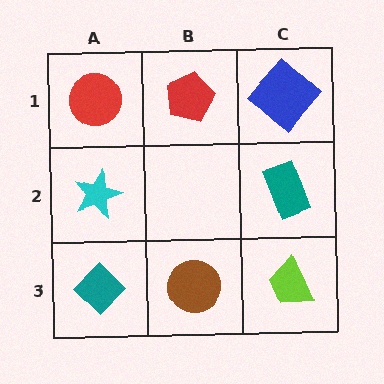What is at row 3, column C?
A lime trapezoid.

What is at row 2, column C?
A teal rectangle.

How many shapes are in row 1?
3 shapes.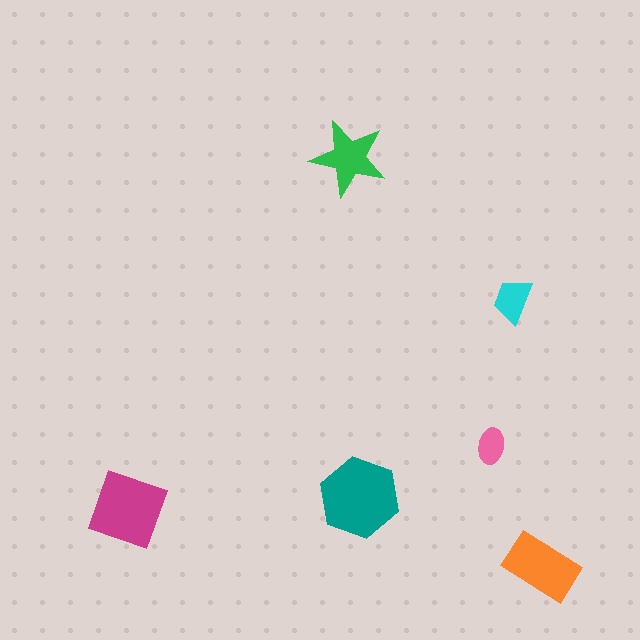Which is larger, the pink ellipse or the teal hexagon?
The teal hexagon.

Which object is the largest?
The teal hexagon.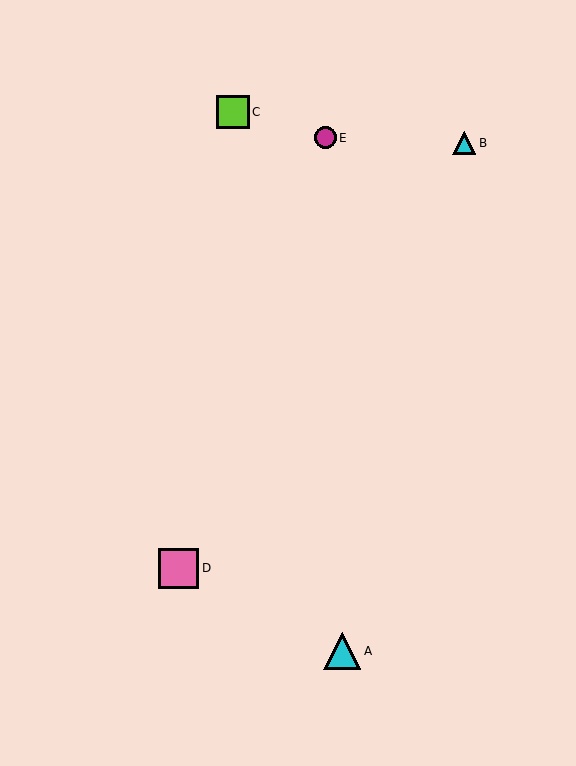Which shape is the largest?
The pink square (labeled D) is the largest.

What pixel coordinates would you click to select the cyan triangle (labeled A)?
Click at (342, 651) to select the cyan triangle A.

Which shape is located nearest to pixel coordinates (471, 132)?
The cyan triangle (labeled B) at (464, 143) is nearest to that location.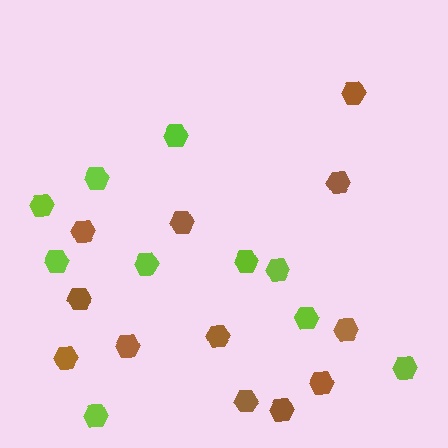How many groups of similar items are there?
There are 2 groups: one group of brown hexagons (12) and one group of lime hexagons (10).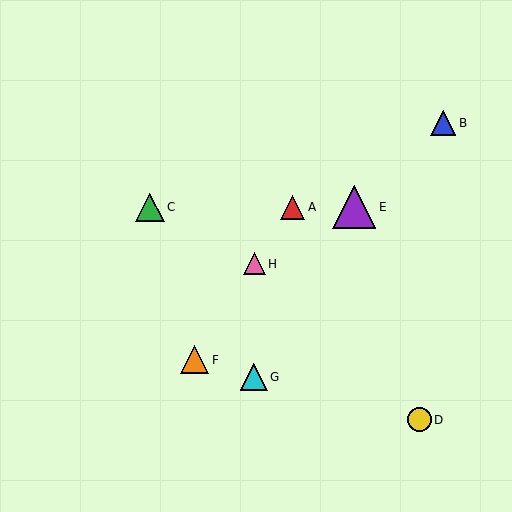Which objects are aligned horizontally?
Objects A, C, E are aligned horizontally.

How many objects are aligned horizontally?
3 objects (A, C, E) are aligned horizontally.